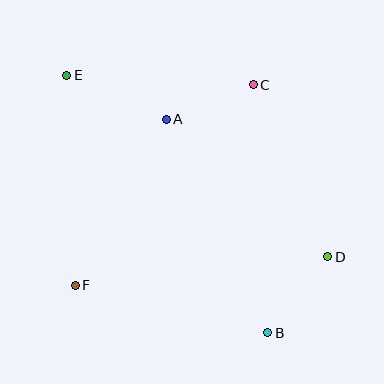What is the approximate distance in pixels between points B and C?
The distance between B and C is approximately 249 pixels.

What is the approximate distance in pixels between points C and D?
The distance between C and D is approximately 188 pixels.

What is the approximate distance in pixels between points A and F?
The distance between A and F is approximately 189 pixels.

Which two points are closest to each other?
Points A and C are closest to each other.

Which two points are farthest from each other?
Points B and E are farthest from each other.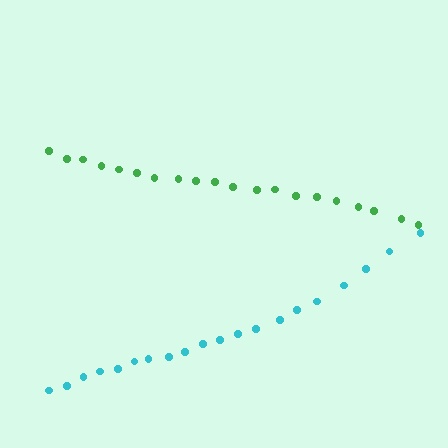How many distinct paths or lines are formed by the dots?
There are 2 distinct paths.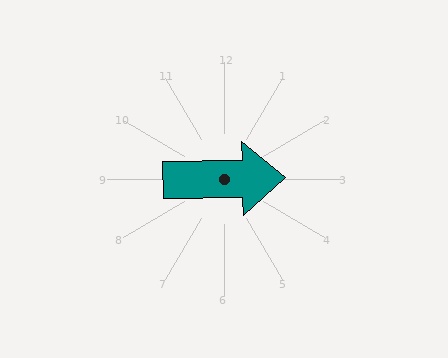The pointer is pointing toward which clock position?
Roughly 3 o'clock.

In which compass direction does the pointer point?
East.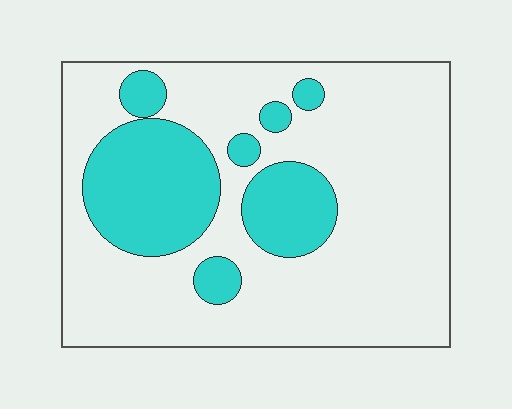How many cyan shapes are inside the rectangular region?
7.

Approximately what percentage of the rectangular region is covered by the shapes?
Approximately 25%.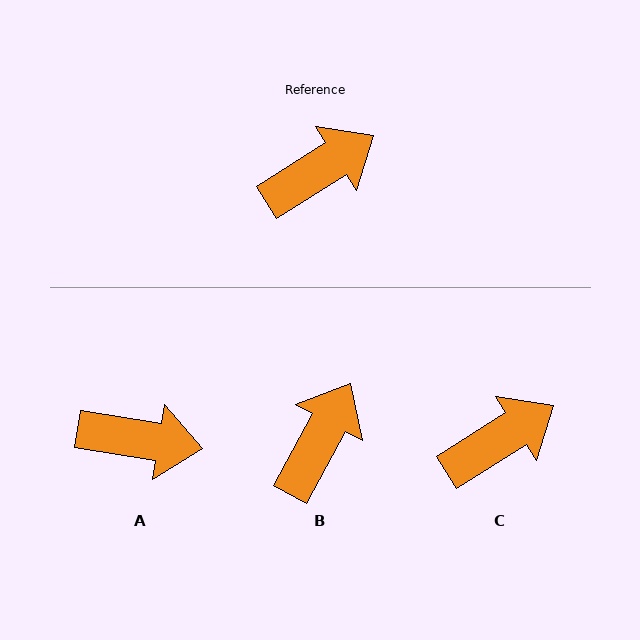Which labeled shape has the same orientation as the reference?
C.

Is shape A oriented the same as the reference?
No, it is off by about 42 degrees.